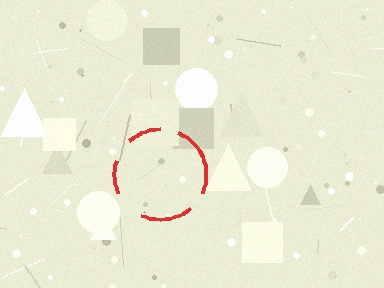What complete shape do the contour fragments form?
The contour fragments form a circle.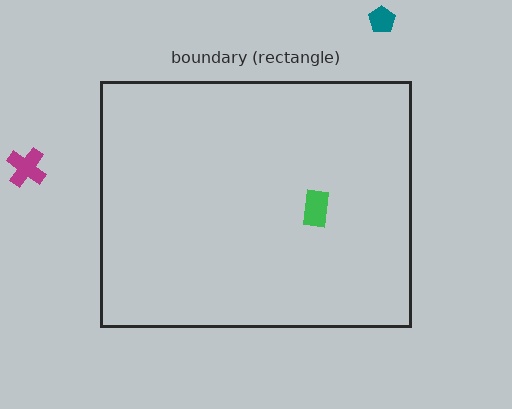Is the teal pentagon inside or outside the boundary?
Outside.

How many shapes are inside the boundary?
1 inside, 2 outside.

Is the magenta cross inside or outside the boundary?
Outside.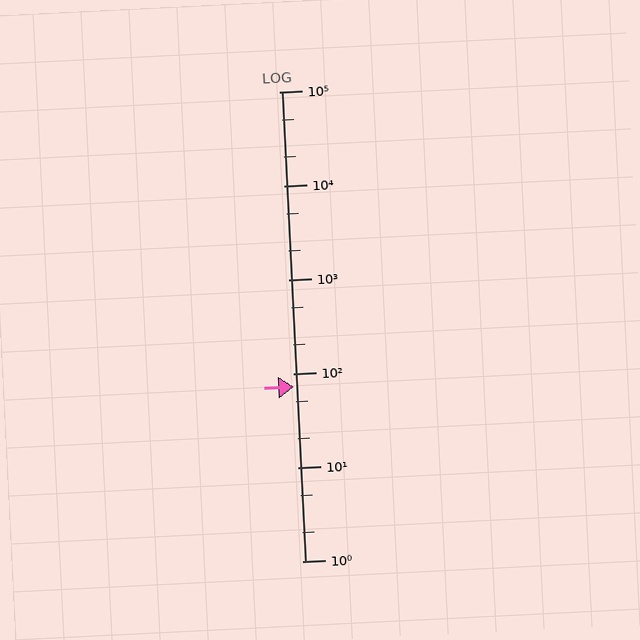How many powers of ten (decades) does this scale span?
The scale spans 5 decades, from 1 to 100000.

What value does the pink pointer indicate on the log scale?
The pointer indicates approximately 72.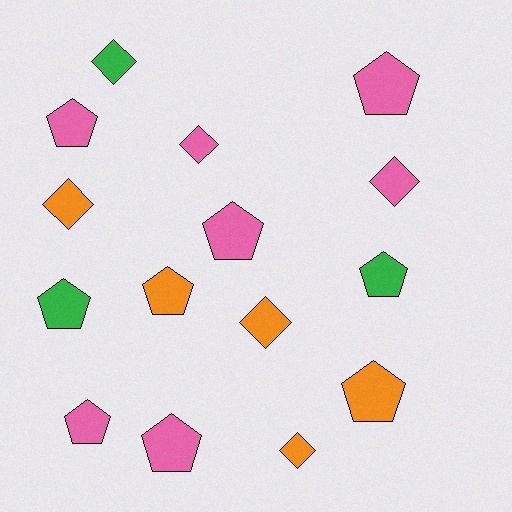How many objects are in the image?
There are 15 objects.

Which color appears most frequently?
Pink, with 7 objects.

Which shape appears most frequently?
Pentagon, with 9 objects.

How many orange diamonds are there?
There are 3 orange diamonds.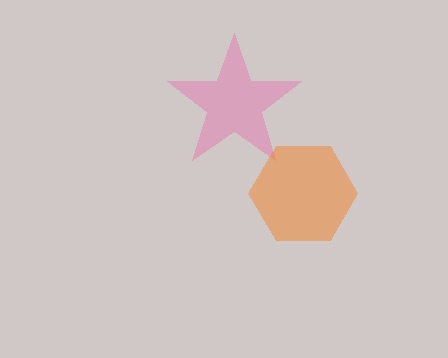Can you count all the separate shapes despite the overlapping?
Yes, there are 2 separate shapes.